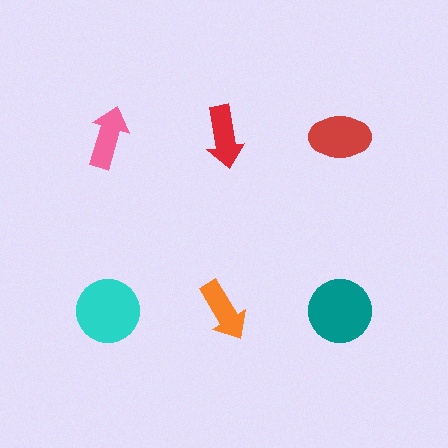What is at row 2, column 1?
A cyan circle.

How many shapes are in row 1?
3 shapes.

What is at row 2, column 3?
A teal circle.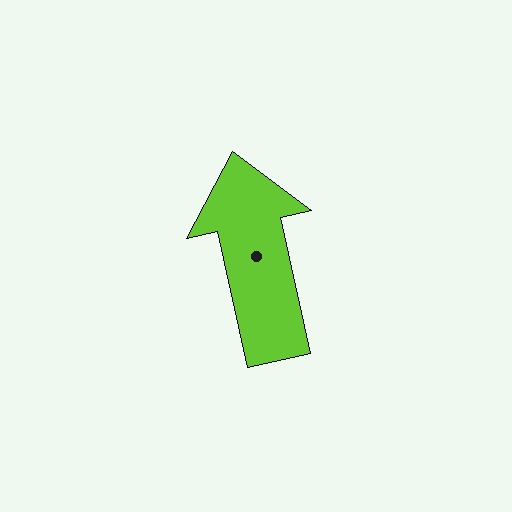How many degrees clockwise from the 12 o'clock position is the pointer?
Approximately 347 degrees.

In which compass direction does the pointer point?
North.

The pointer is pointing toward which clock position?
Roughly 12 o'clock.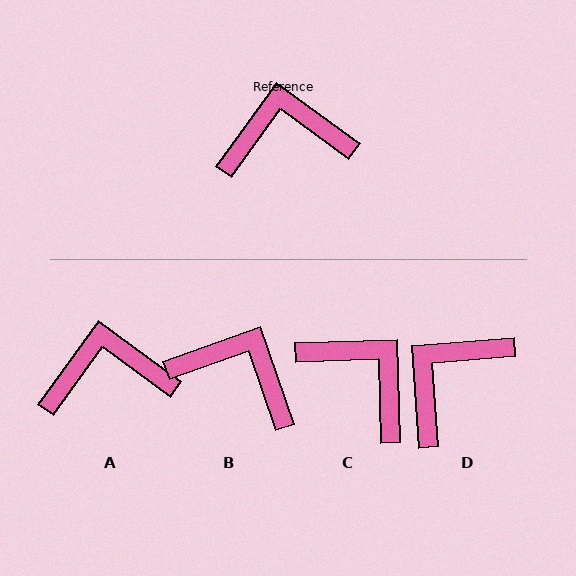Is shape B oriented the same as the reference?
No, it is off by about 35 degrees.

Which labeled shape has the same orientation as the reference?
A.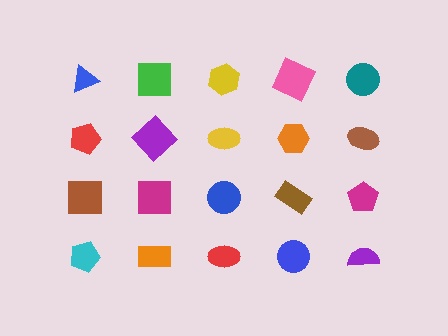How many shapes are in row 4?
5 shapes.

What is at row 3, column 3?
A blue circle.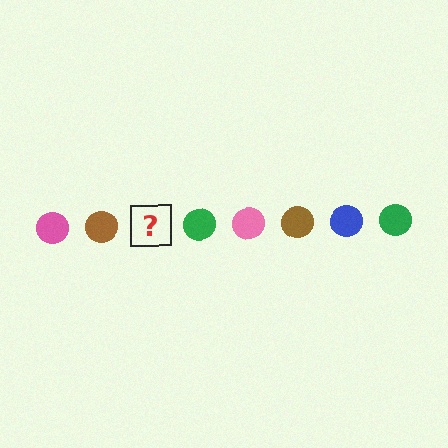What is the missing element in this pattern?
The missing element is a blue circle.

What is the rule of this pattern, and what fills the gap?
The rule is that the pattern cycles through pink, brown, blue, green circles. The gap should be filled with a blue circle.